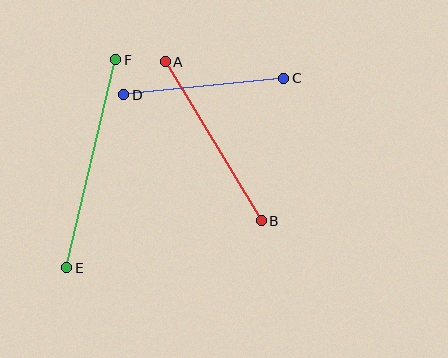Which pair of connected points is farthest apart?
Points E and F are farthest apart.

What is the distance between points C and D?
The distance is approximately 161 pixels.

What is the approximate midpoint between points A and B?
The midpoint is at approximately (213, 141) pixels.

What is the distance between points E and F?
The distance is approximately 214 pixels.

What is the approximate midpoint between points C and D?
The midpoint is at approximately (204, 87) pixels.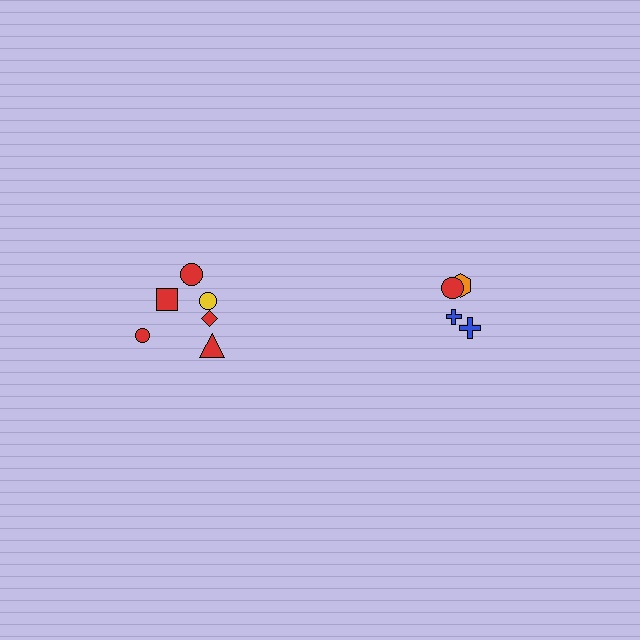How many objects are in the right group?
There are 4 objects.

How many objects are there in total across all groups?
There are 10 objects.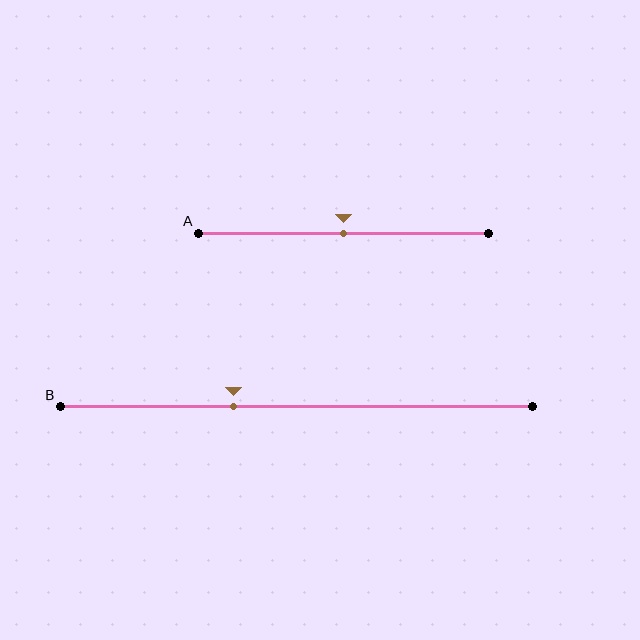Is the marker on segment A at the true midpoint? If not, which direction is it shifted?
Yes, the marker on segment A is at the true midpoint.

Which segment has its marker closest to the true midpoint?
Segment A has its marker closest to the true midpoint.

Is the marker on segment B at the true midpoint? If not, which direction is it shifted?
No, the marker on segment B is shifted to the left by about 13% of the segment length.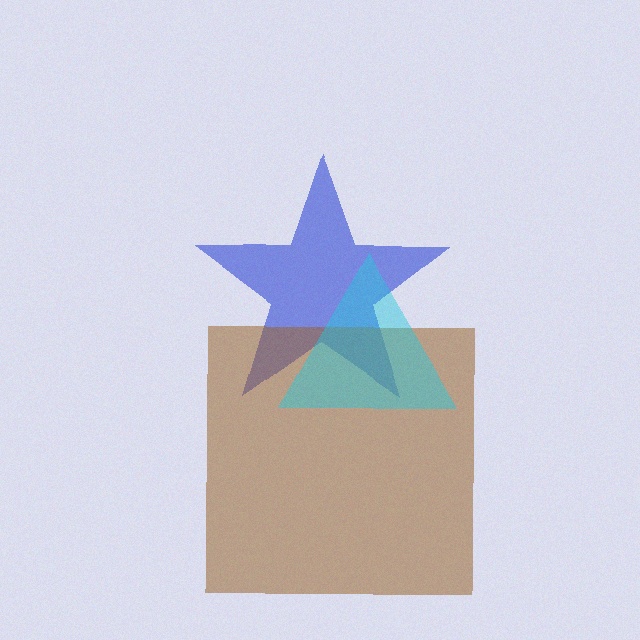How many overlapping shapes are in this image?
There are 3 overlapping shapes in the image.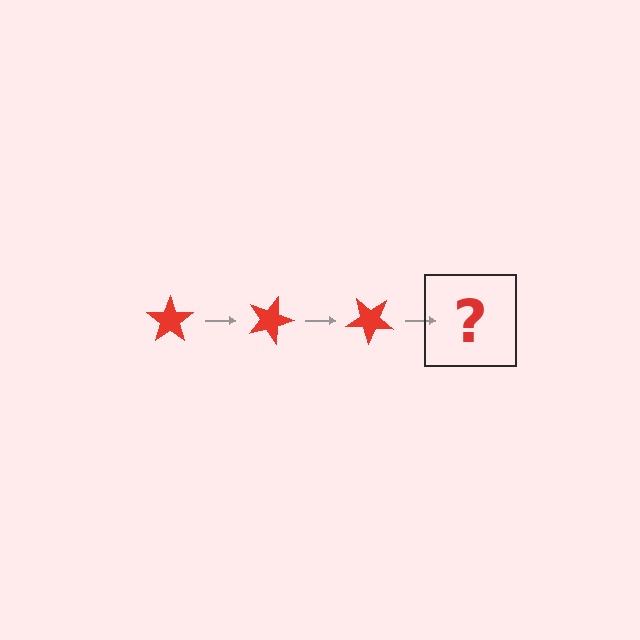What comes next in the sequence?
The next element should be a red star rotated 60 degrees.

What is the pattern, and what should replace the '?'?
The pattern is that the star rotates 20 degrees each step. The '?' should be a red star rotated 60 degrees.